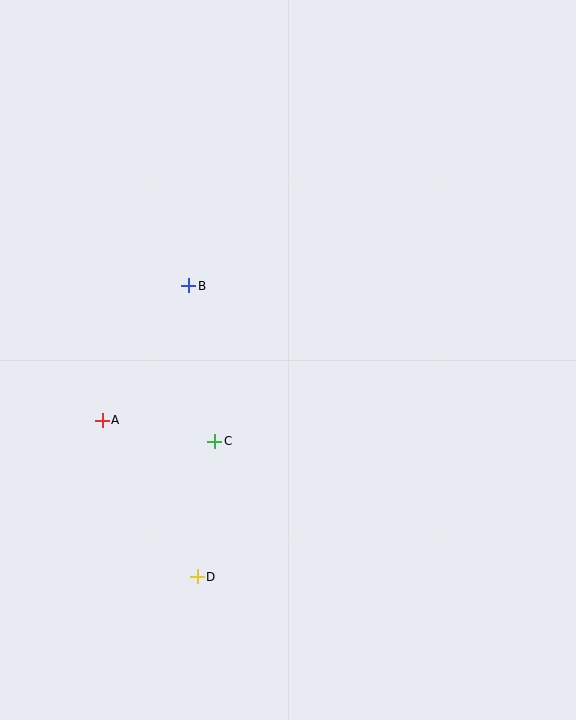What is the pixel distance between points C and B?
The distance between C and B is 158 pixels.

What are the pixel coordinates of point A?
Point A is at (102, 420).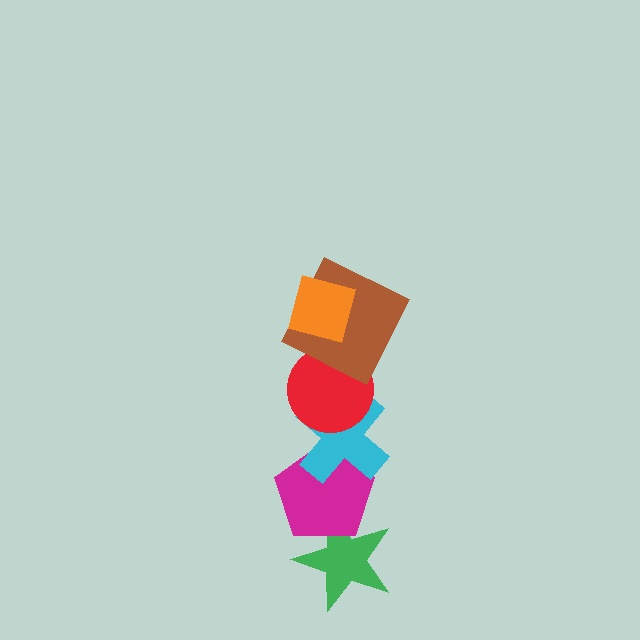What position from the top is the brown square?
The brown square is 2nd from the top.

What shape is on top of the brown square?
The orange diamond is on top of the brown square.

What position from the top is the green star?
The green star is 6th from the top.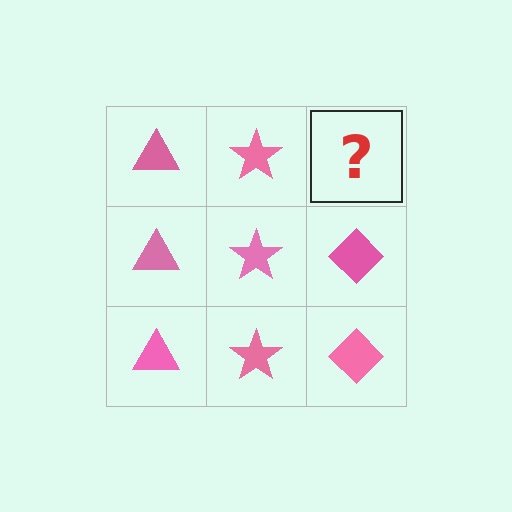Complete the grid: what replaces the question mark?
The question mark should be replaced with a pink diamond.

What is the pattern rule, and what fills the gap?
The rule is that each column has a consistent shape. The gap should be filled with a pink diamond.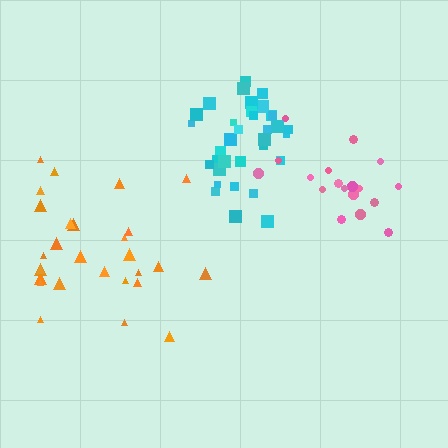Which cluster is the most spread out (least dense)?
Orange.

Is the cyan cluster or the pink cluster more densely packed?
Cyan.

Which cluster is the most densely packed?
Cyan.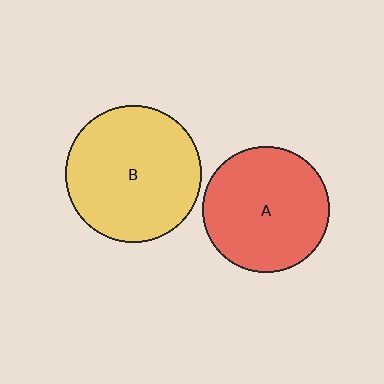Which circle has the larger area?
Circle B (yellow).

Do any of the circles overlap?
No, none of the circles overlap.